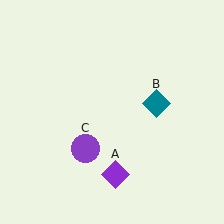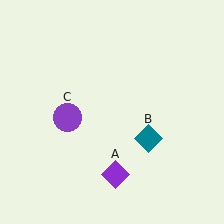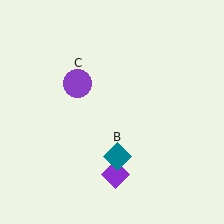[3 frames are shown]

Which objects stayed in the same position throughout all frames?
Purple diamond (object A) remained stationary.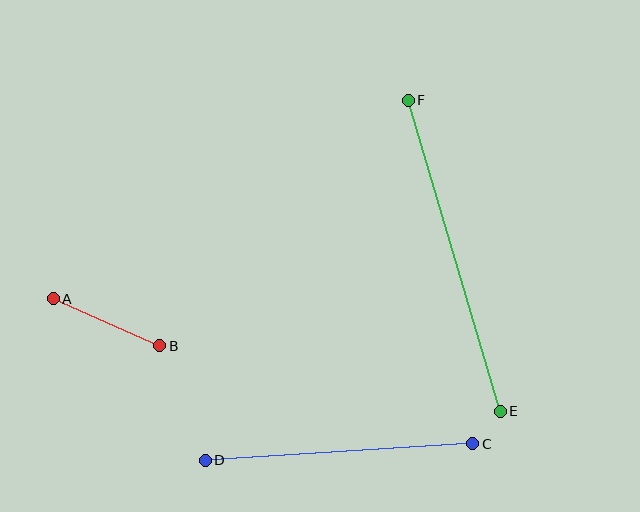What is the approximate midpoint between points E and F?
The midpoint is at approximately (454, 256) pixels.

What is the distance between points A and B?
The distance is approximately 116 pixels.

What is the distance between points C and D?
The distance is approximately 268 pixels.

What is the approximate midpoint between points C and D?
The midpoint is at approximately (339, 452) pixels.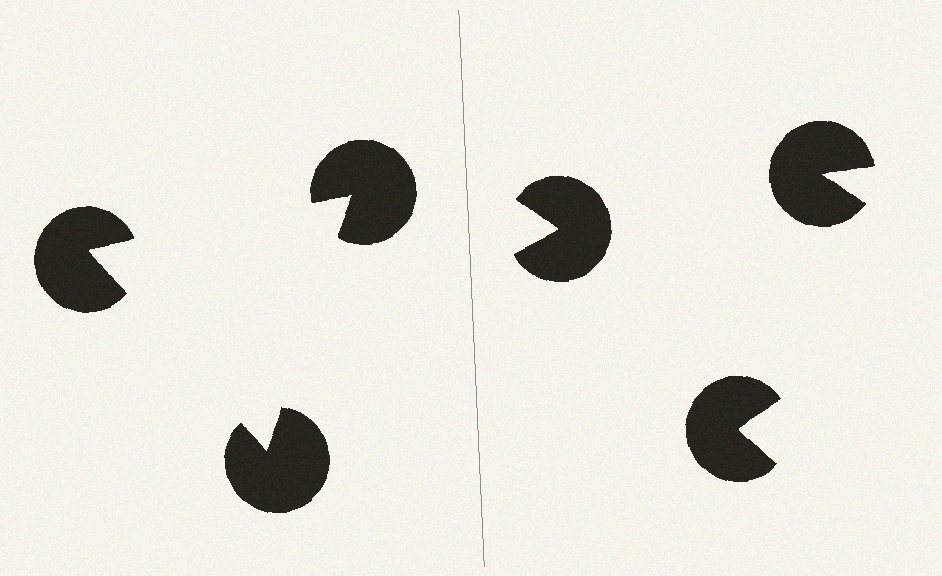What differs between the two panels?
The pac-man discs are positioned identically on both sides; only the wedge orientations differ. On the left they align to a triangle; on the right they are misaligned.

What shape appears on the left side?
An illusory triangle.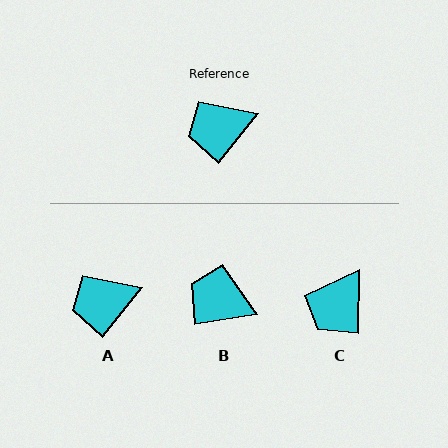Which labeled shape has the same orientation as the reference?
A.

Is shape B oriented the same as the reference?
No, it is off by about 43 degrees.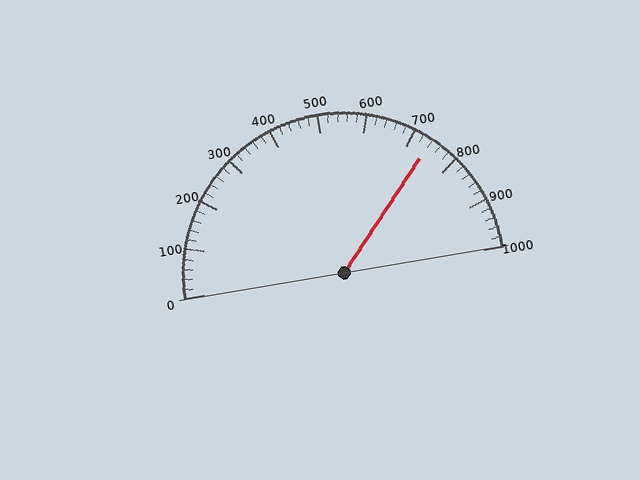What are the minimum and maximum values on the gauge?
The gauge ranges from 0 to 1000.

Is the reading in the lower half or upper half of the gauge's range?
The reading is in the upper half of the range (0 to 1000).